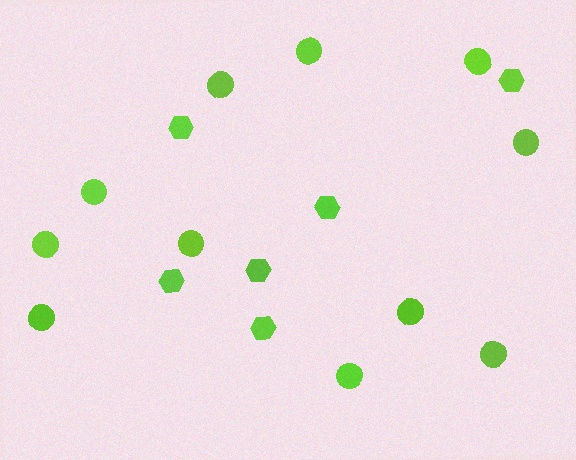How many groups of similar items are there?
There are 2 groups: one group of hexagons (6) and one group of circles (11).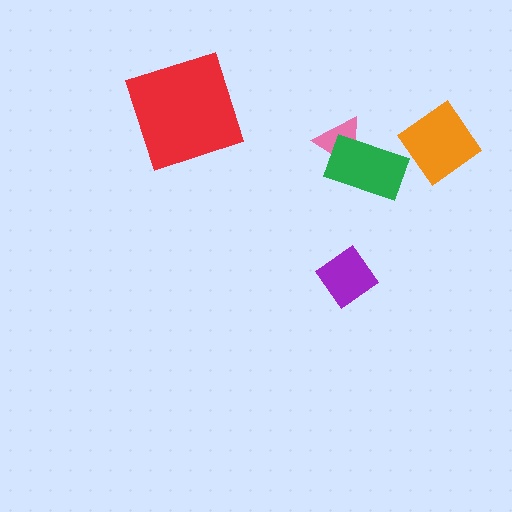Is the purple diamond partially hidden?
No, no other shape covers it.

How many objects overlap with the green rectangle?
1 object overlaps with the green rectangle.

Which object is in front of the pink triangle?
The green rectangle is in front of the pink triangle.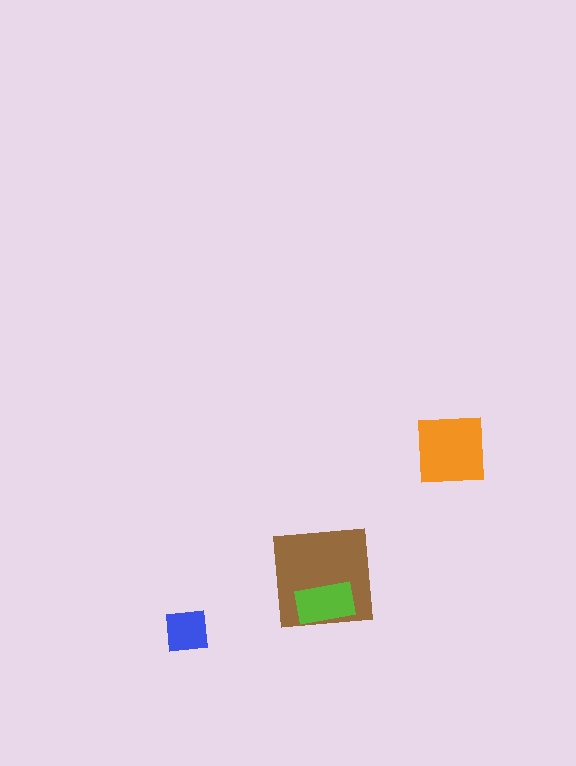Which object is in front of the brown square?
The lime rectangle is in front of the brown square.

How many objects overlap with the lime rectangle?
1 object overlaps with the lime rectangle.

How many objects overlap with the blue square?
0 objects overlap with the blue square.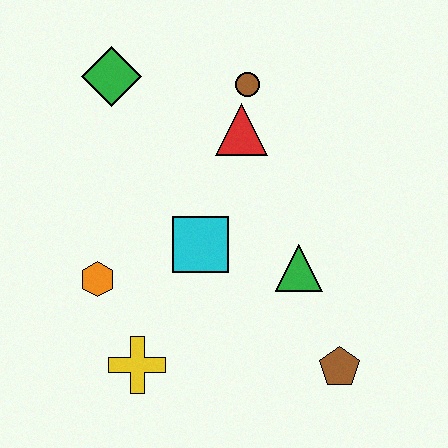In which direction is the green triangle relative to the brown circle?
The green triangle is below the brown circle.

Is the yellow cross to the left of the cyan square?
Yes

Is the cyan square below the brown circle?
Yes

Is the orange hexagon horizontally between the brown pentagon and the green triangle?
No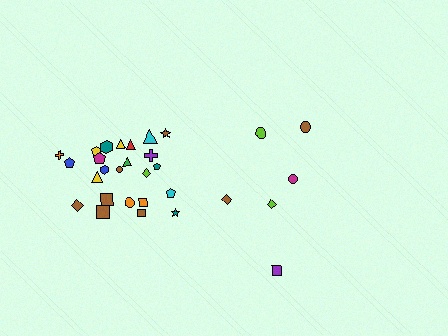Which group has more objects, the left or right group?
The left group.